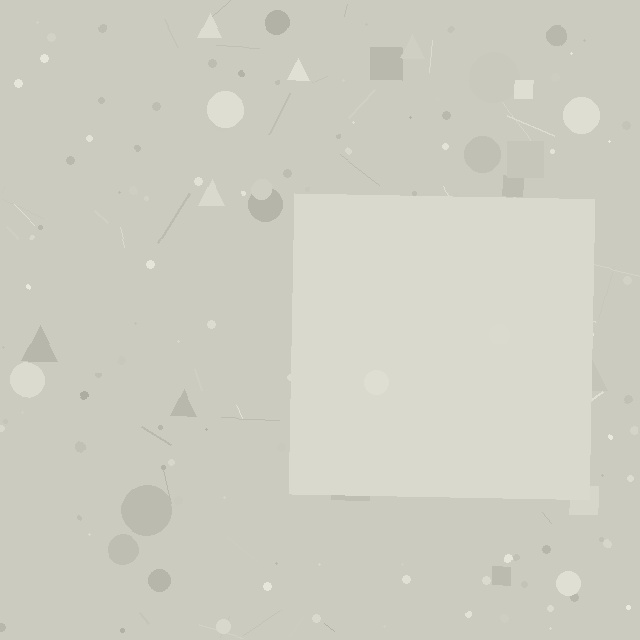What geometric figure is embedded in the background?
A square is embedded in the background.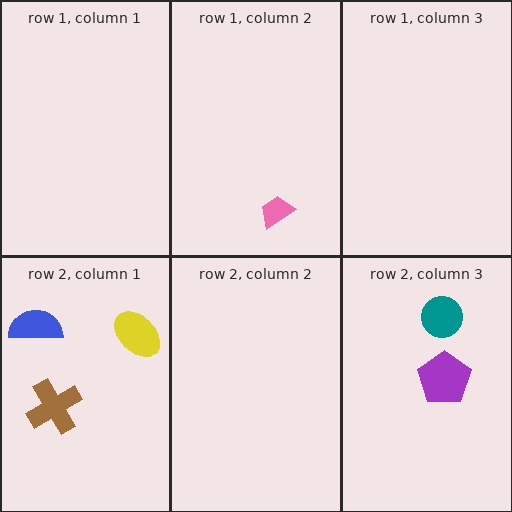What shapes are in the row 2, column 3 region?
The teal circle, the purple pentagon.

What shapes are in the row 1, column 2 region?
The pink trapezoid.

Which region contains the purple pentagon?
The row 2, column 3 region.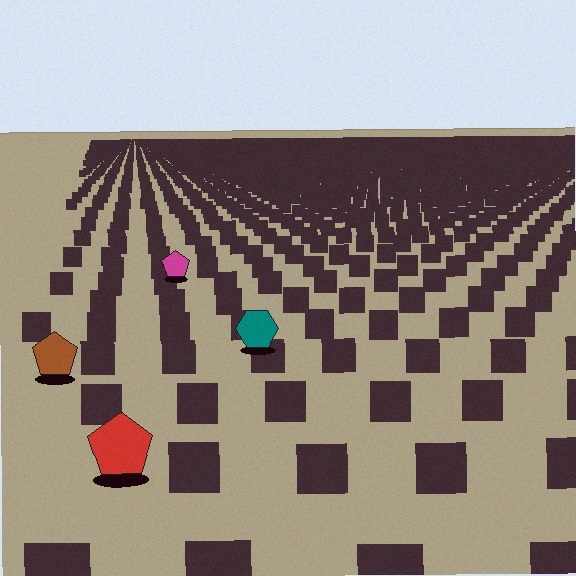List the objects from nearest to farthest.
From nearest to farthest: the red pentagon, the brown pentagon, the teal hexagon, the magenta pentagon.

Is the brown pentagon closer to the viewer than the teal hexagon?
Yes. The brown pentagon is closer — you can tell from the texture gradient: the ground texture is coarser near it.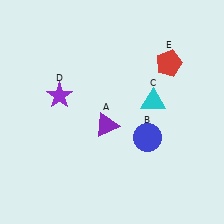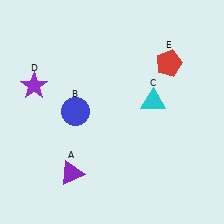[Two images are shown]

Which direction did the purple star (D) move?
The purple star (D) moved left.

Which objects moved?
The objects that moved are: the purple triangle (A), the blue circle (B), the purple star (D).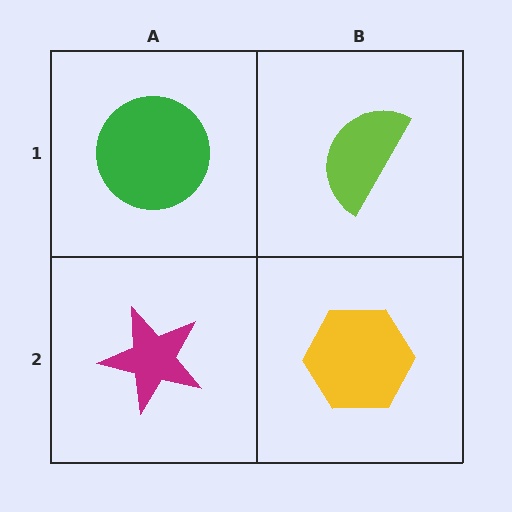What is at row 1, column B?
A lime semicircle.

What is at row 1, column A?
A green circle.